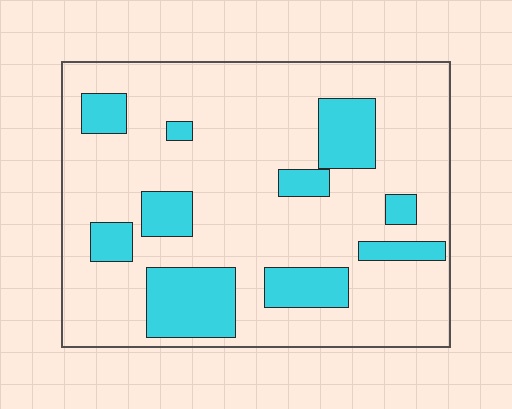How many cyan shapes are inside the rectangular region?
10.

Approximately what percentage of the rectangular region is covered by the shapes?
Approximately 20%.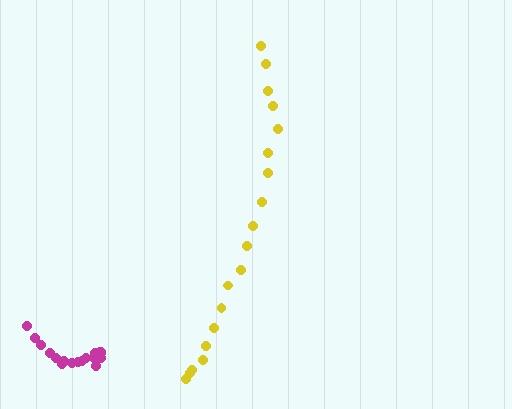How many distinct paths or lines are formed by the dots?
There are 2 distinct paths.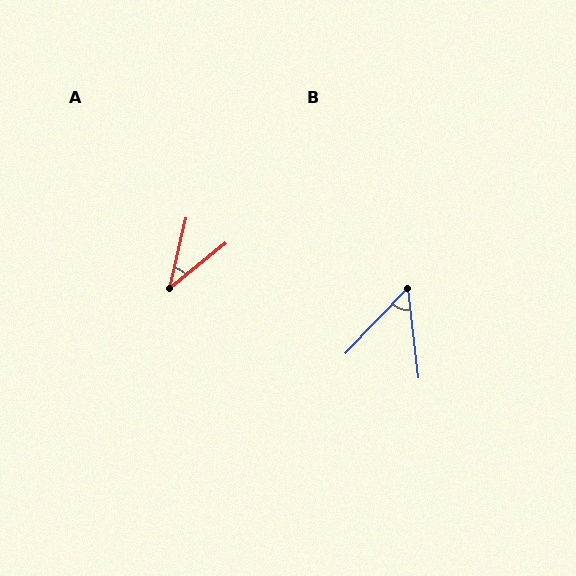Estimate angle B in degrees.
Approximately 51 degrees.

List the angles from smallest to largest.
A (38°), B (51°).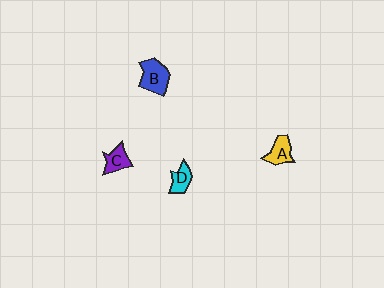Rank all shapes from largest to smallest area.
From largest to smallest: B (blue), A (yellow), C (purple), D (cyan).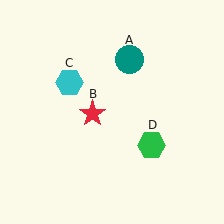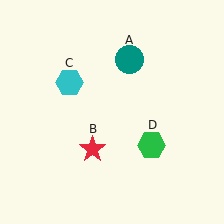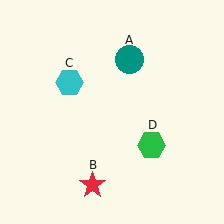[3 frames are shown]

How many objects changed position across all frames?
1 object changed position: red star (object B).